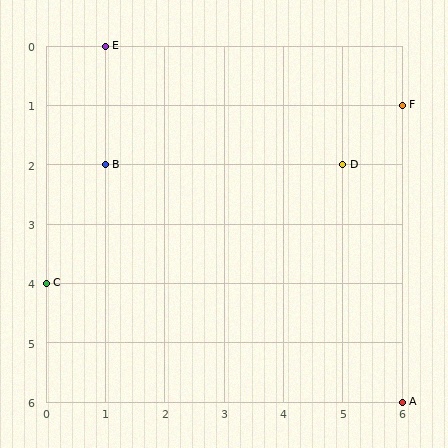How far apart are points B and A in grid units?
Points B and A are 5 columns and 4 rows apart (about 6.4 grid units diagonally).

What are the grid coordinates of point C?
Point C is at grid coordinates (0, 4).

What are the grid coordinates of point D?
Point D is at grid coordinates (5, 2).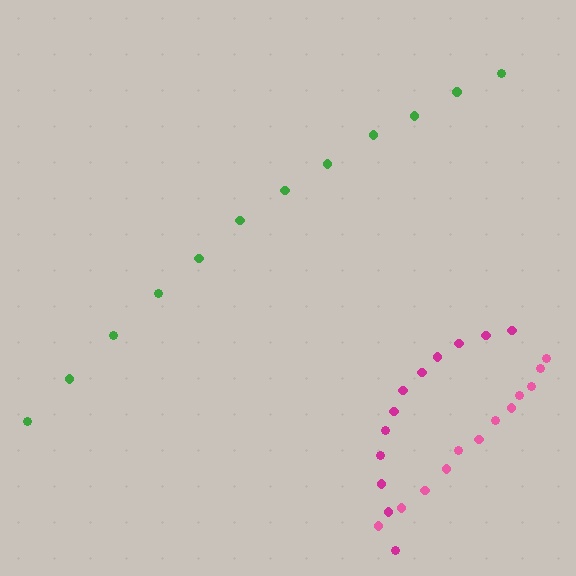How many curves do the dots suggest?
There are 3 distinct paths.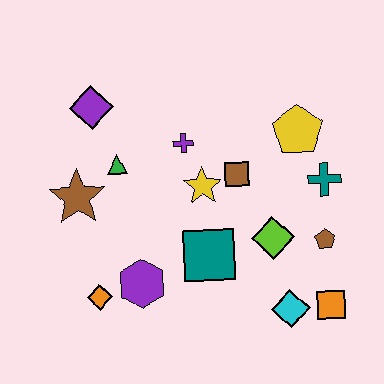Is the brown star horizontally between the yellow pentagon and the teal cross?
No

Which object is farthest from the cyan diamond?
The purple diamond is farthest from the cyan diamond.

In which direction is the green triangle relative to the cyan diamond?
The green triangle is to the left of the cyan diamond.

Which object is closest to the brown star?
The green triangle is closest to the brown star.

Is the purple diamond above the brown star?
Yes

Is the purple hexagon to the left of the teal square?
Yes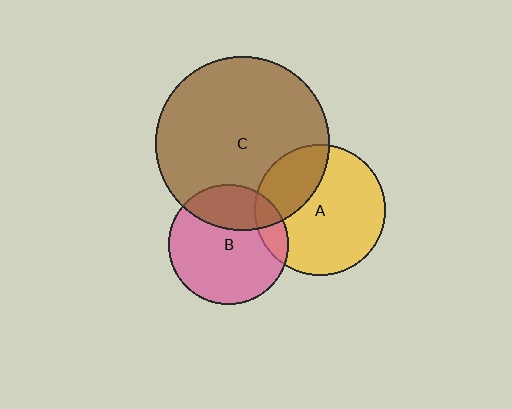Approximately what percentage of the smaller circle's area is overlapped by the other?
Approximately 30%.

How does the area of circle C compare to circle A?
Approximately 1.8 times.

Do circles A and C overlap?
Yes.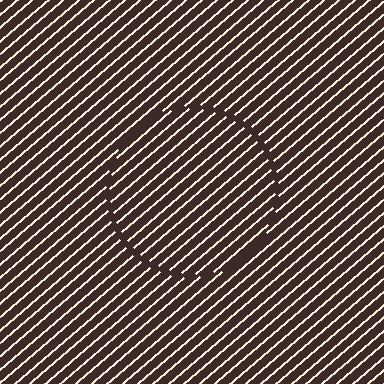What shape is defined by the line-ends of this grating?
An illusory circle. The interior of the shape contains the same grating, shifted by half a period — the contour is defined by the phase discontinuity where line-ends from the inner and outer gratings abut.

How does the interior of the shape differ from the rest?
The interior of the shape contains the same grating, shifted by half a period — the contour is defined by the phase discontinuity where line-ends from the inner and outer gratings abut.